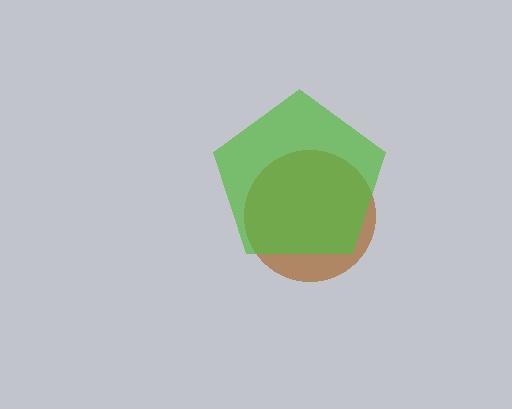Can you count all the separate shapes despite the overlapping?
Yes, there are 2 separate shapes.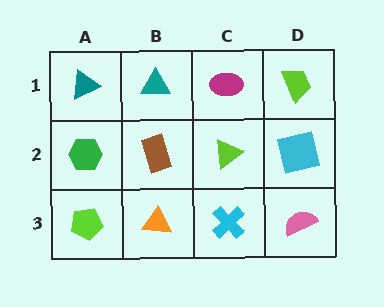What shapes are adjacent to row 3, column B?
A brown rectangle (row 2, column B), a lime pentagon (row 3, column A), a cyan cross (row 3, column C).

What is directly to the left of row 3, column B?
A lime pentagon.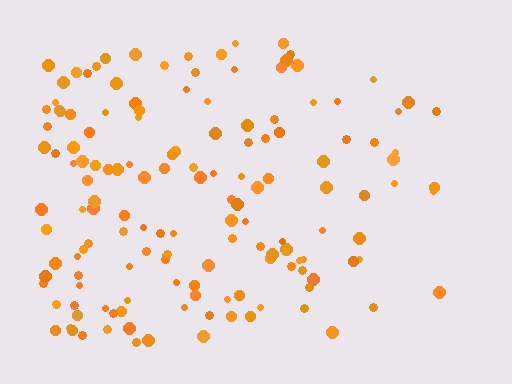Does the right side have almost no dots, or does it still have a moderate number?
Still a moderate number, just noticeably fewer than the left.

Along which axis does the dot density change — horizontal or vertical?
Horizontal.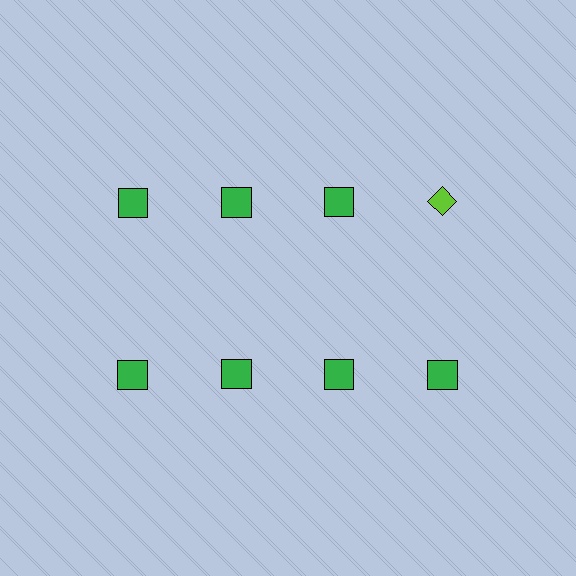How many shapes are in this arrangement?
There are 8 shapes arranged in a grid pattern.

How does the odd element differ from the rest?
It differs in both color (lime instead of green) and shape (diamond instead of square).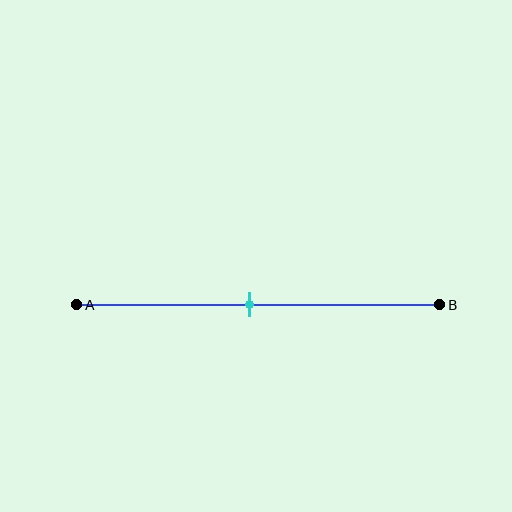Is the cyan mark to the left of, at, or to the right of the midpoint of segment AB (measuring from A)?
The cyan mark is approximately at the midpoint of segment AB.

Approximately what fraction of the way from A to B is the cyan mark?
The cyan mark is approximately 50% of the way from A to B.